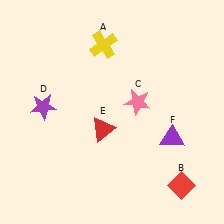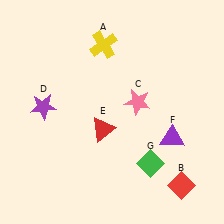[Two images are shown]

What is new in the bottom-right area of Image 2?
A green diamond (G) was added in the bottom-right area of Image 2.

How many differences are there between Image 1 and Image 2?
There is 1 difference between the two images.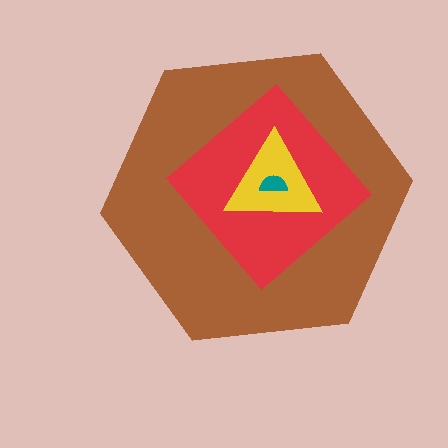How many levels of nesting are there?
4.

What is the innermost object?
The teal semicircle.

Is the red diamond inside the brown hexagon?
Yes.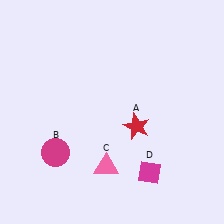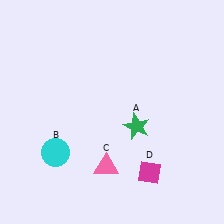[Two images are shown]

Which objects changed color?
A changed from red to green. B changed from magenta to cyan.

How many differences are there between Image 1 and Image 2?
There are 2 differences between the two images.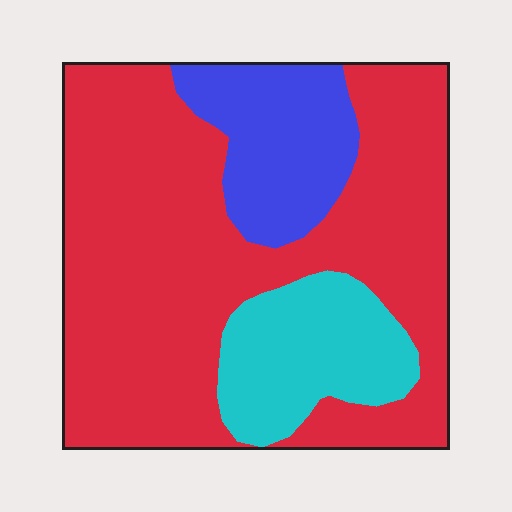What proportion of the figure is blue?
Blue takes up about one sixth (1/6) of the figure.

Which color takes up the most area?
Red, at roughly 70%.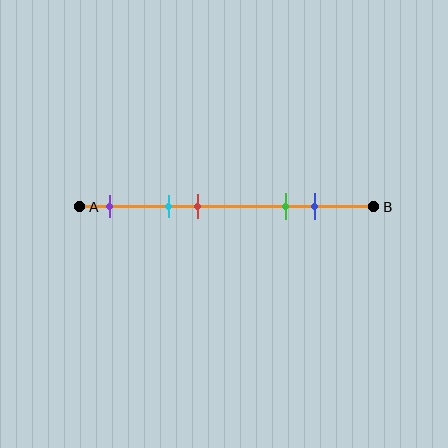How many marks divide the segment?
There are 5 marks dividing the segment.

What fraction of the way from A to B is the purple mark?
The purple mark is approximately 10% (0.1) of the way from A to B.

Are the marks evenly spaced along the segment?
No, the marks are not evenly spaced.